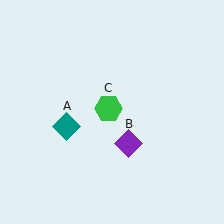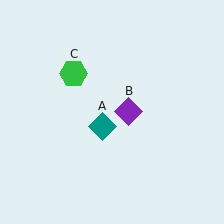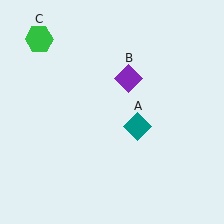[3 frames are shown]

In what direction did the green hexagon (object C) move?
The green hexagon (object C) moved up and to the left.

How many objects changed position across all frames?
3 objects changed position: teal diamond (object A), purple diamond (object B), green hexagon (object C).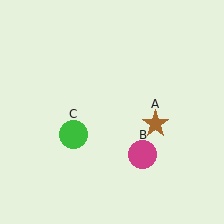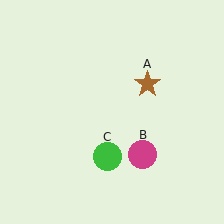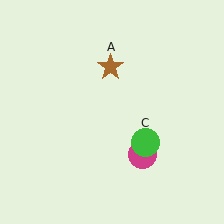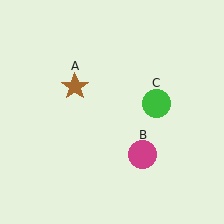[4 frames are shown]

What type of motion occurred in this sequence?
The brown star (object A), green circle (object C) rotated counterclockwise around the center of the scene.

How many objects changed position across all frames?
2 objects changed position: brown star (object A), green circle (object C).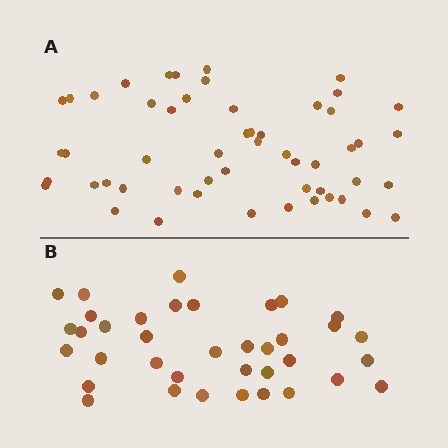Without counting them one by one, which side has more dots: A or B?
Region A (the top region) has more dots.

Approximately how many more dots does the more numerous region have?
Region A has approximately 15 more dots than region B.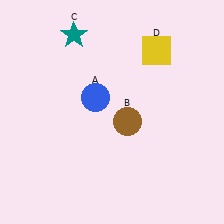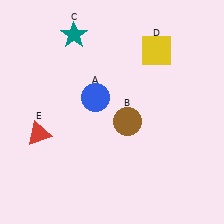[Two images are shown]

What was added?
A red triangle (E) was added in Image 2.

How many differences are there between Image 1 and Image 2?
There is 1 difference between the two images.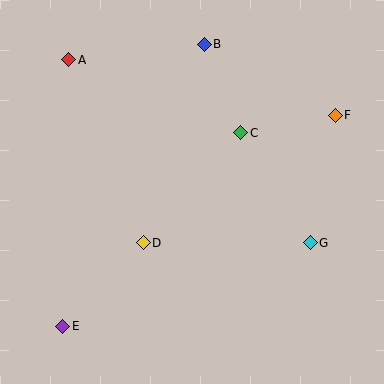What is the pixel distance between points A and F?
The distance between A and F is 272 pixels.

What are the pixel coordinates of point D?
Point D is at (143, 243).